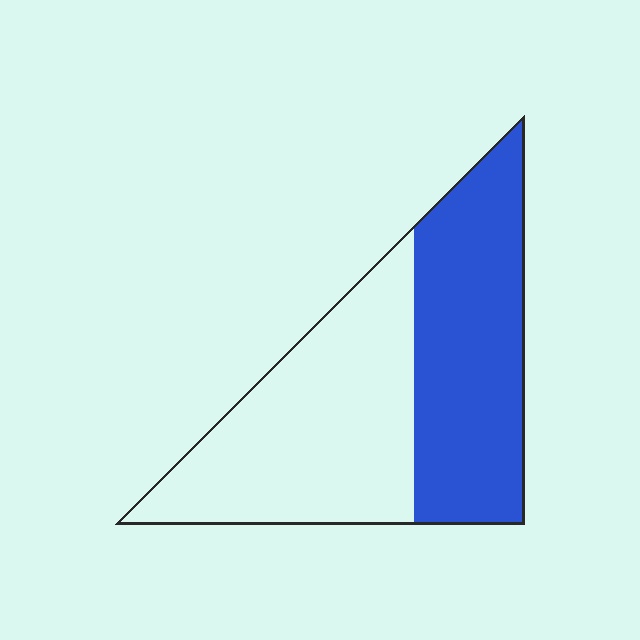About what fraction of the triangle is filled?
About one half (1/2).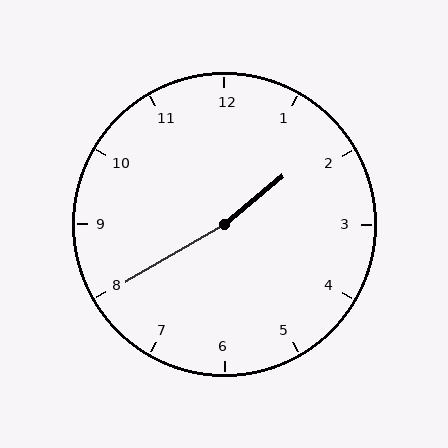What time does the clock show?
1:40.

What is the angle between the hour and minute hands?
Approximately 170 degrees.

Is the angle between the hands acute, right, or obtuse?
It is obtuse.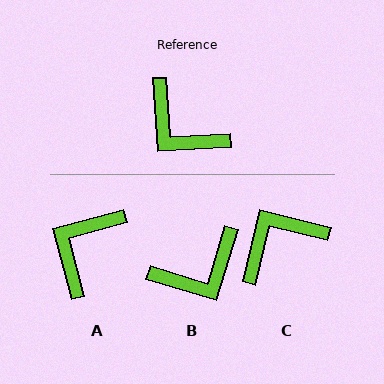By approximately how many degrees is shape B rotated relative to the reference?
Approximately 70 degrees counter-clockwise.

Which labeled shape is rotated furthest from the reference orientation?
C, about 107 degrees away.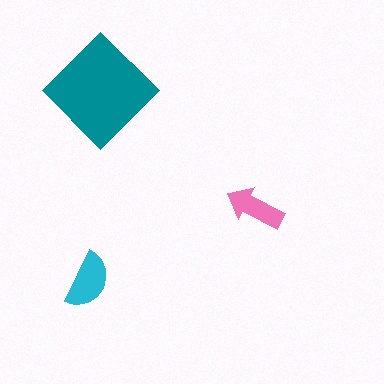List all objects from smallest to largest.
The pink arrow, the cyan semicircle, the teal diamond.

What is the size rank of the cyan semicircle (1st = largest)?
2nd.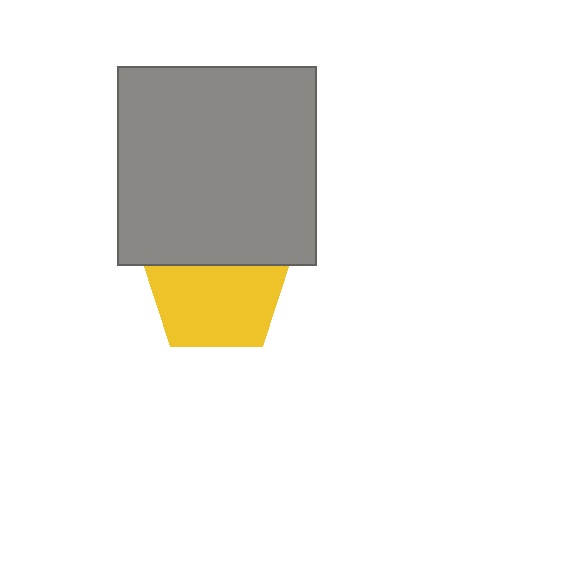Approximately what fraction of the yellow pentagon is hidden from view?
Roughly 35% of the yellow pentagon is hidden behind the gray square.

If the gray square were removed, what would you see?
You would see the complete yellow pentagon.